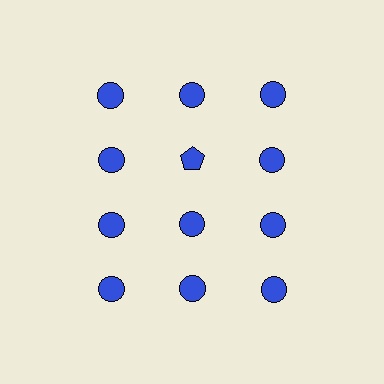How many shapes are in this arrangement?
There are 12 shapes arranged in a grid pattern.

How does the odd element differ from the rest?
It has a different shape: pentagon instead of circle.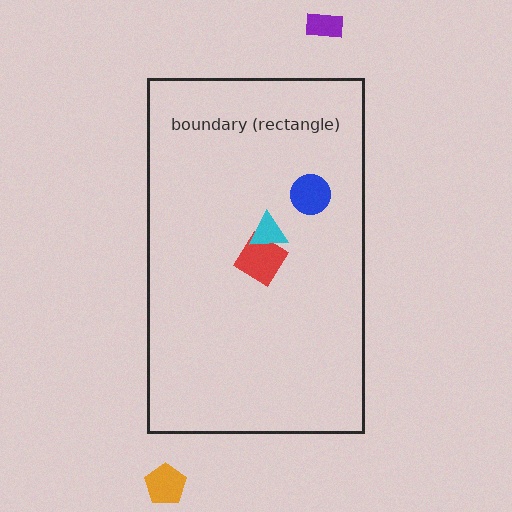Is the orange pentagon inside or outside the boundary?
Outside.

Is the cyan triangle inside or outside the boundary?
Inside.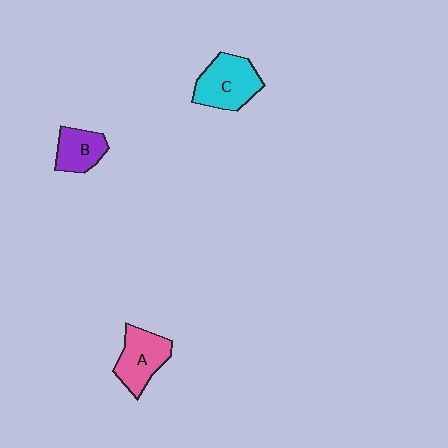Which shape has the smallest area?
Shape B (purple).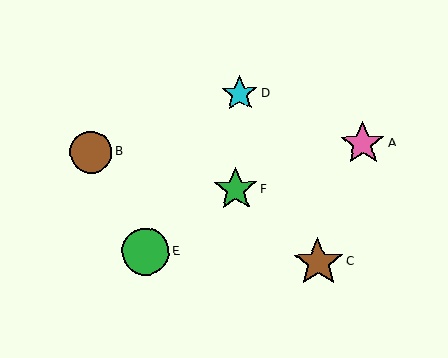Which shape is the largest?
The brown star (labeled C) is the largest.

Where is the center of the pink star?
The center of the pink star is at (363, 143).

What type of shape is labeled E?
Shape E is a green circle.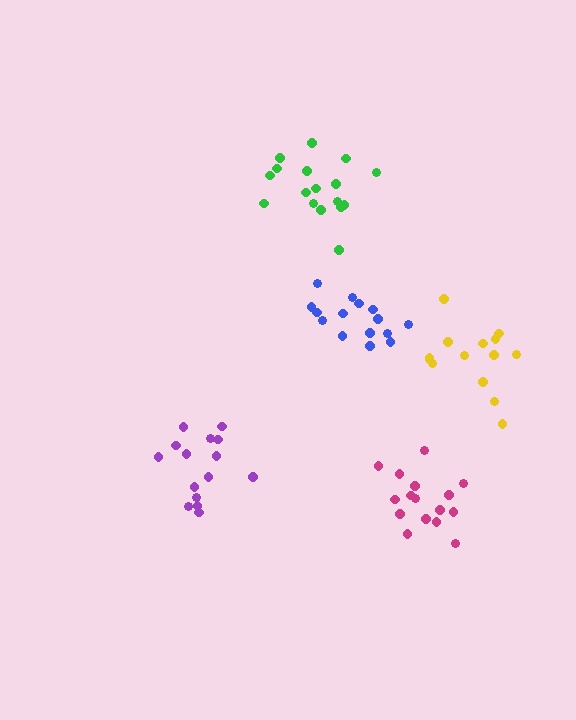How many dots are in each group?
Group 1: 14 dots, Group 2: 16 dots, Group 3: 17 dots, Group 4: 15 dots, Group 5: 15 dots (77 total).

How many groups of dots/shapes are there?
There are 5 groups.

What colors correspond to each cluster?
The clusters are colored: yellow, magenta, green, blue, purple.